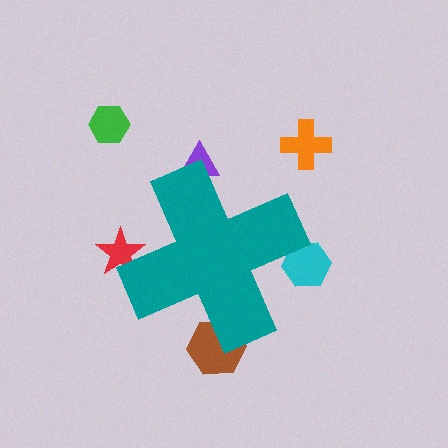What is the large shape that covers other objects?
A teal cross.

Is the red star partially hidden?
Yes, the red star is partially hidden behind the teal cross.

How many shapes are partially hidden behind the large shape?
4 shapes are partially hidden.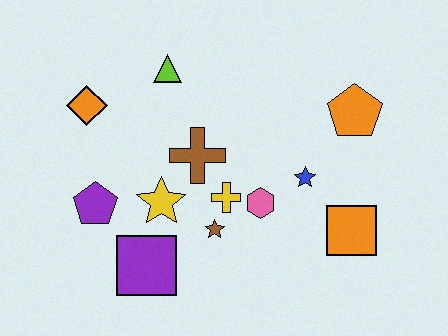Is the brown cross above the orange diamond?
No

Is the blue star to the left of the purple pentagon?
No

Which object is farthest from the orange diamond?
The orange square is farthest from the orange diamond.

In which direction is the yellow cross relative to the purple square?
The yellow cross is to the right of the purple square.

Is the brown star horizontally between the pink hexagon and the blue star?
No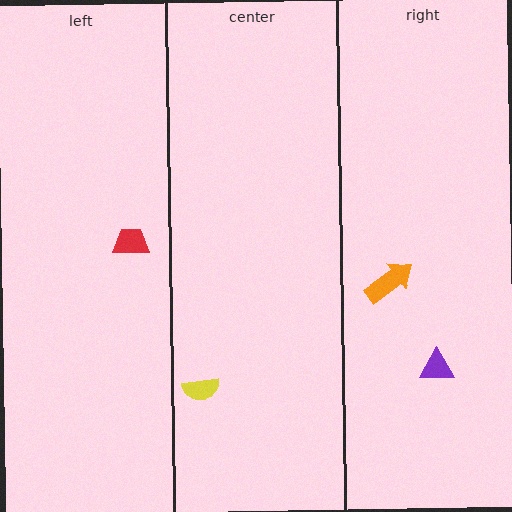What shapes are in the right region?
The orange arrow, the purple triangle.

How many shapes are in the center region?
1.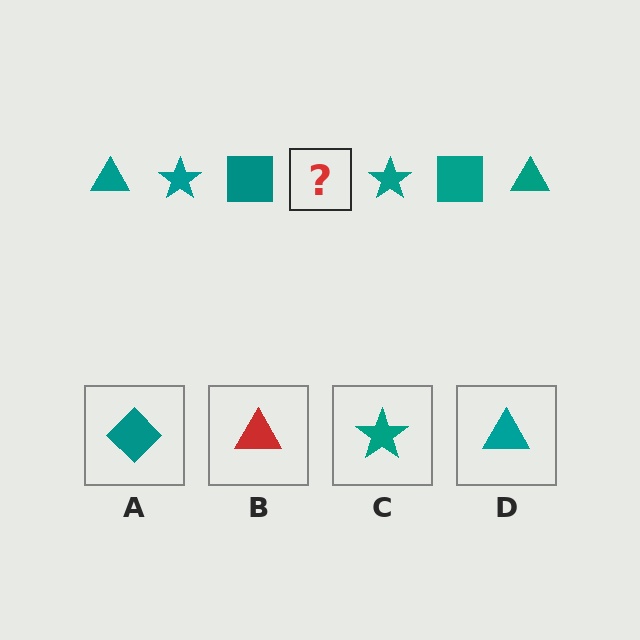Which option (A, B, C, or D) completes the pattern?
D.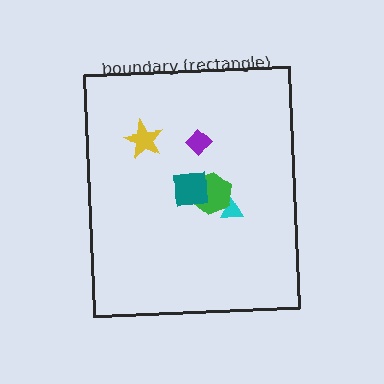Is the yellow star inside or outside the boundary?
Inside.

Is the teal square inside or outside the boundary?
Inside.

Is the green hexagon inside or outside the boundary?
Inside.